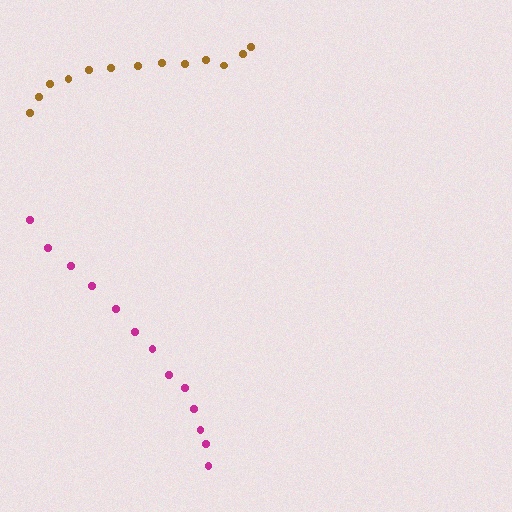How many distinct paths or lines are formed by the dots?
There are 2 distinct paths.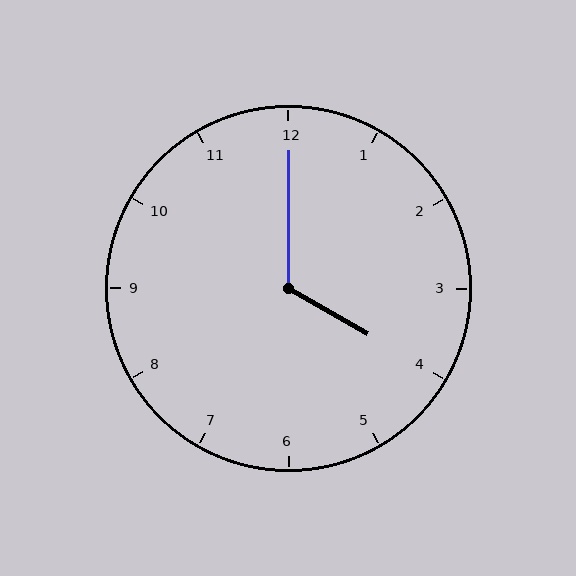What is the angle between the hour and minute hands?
Approximately 120 degrees.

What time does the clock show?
4:00.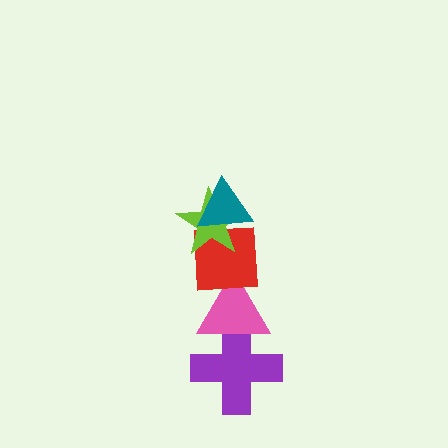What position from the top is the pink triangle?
The pink triangle is 4th from the top.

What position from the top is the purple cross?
The purple cross is 5th from the top.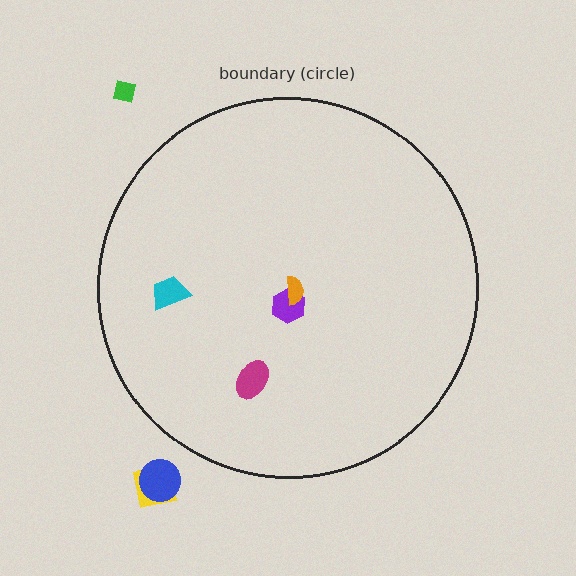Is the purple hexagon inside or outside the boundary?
Inside.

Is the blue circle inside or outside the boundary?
Outside.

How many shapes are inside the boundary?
4 inside, 3 outside.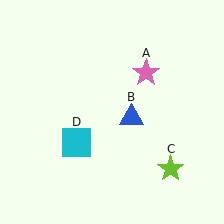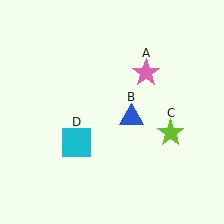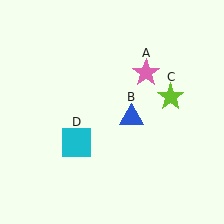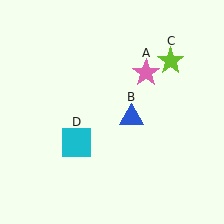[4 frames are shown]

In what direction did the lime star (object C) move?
The lime star (object C) moved up.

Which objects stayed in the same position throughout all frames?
Pink star (object A) and blue triangle (object B) and cyan square (object D) remained stationary.